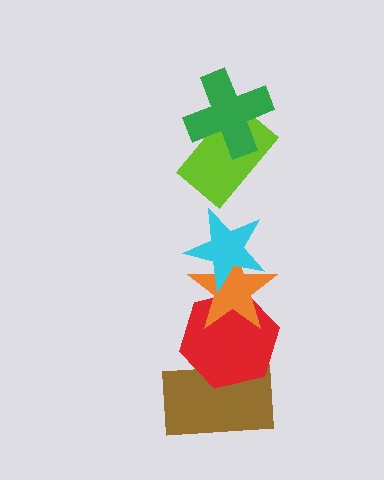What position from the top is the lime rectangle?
The lime rectangle is 2nd from the top.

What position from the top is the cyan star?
The cyan star is 3rd from the top.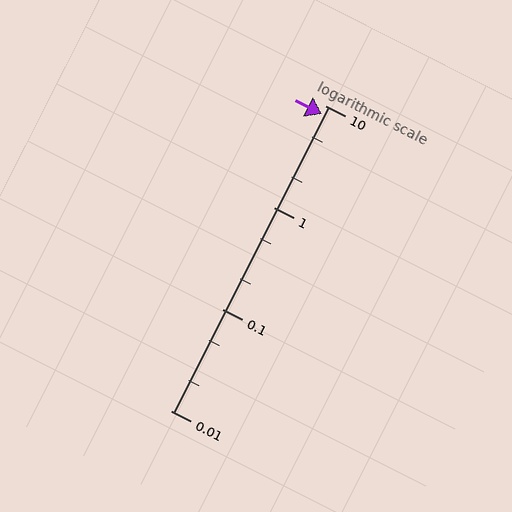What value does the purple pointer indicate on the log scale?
The pointer indicates approximately 8.3.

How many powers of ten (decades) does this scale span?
The scale spans 3 decades, from 0.01 to 10.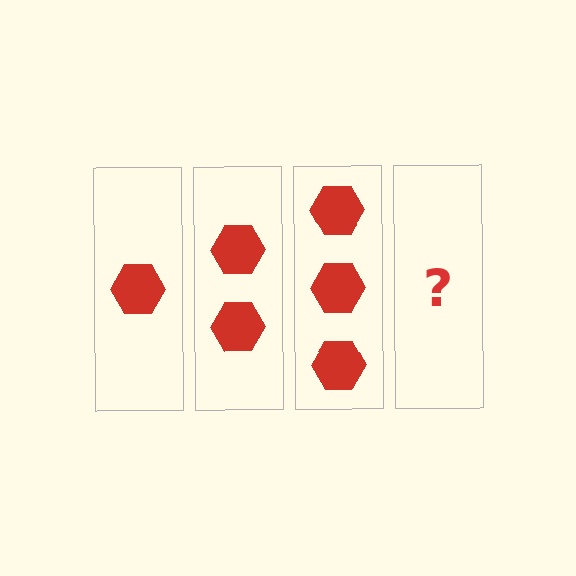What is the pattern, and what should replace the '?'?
The pattern is that each step adds one more hexagon. The '?' should be 4 hexagons.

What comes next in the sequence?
The next element should be 4 hexagons.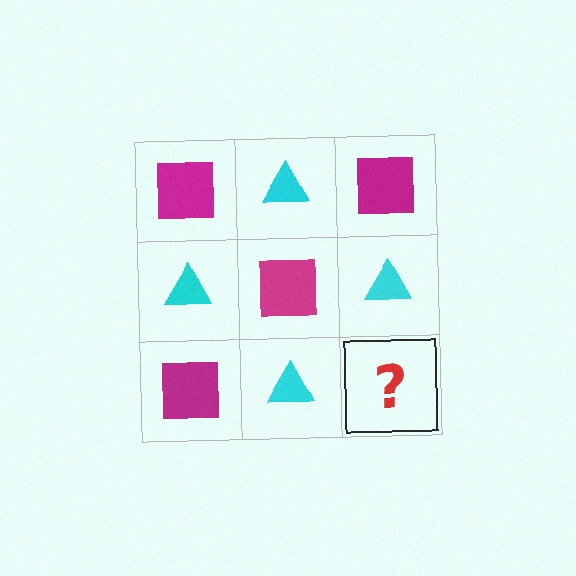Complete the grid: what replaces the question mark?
The question mark should be replaced with a magenta square.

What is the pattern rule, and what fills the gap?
The rule is that it alternates magenta square and cyan triangle in a checkerboard pattern. The gap should be filled with a magenta square.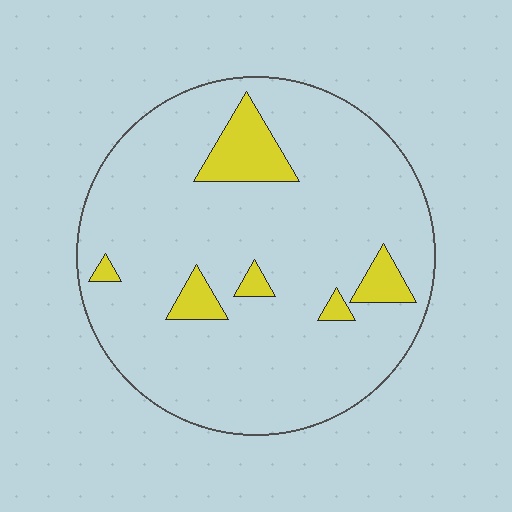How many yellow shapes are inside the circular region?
6.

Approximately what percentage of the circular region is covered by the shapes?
Approximately 10%.